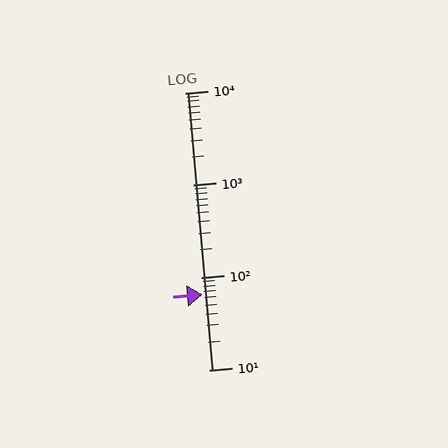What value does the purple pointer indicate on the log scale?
The pointer indicates approximately 66.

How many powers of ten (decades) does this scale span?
The scale spans 3 decades, from 10 to 10000.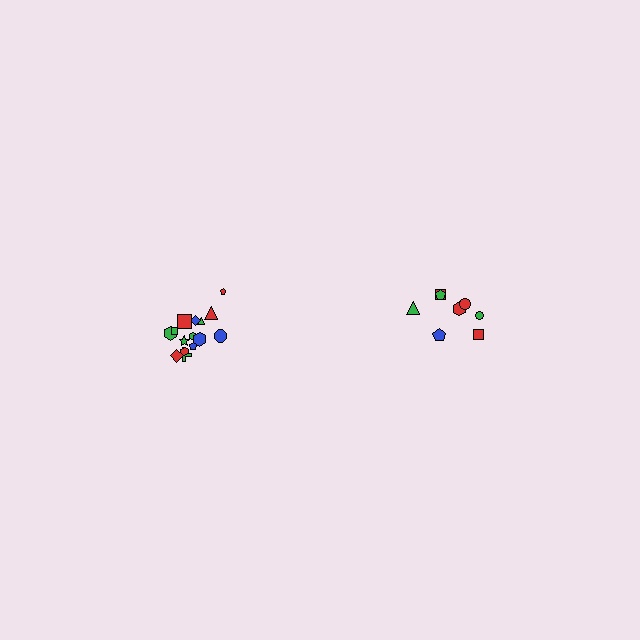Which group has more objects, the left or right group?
The left group.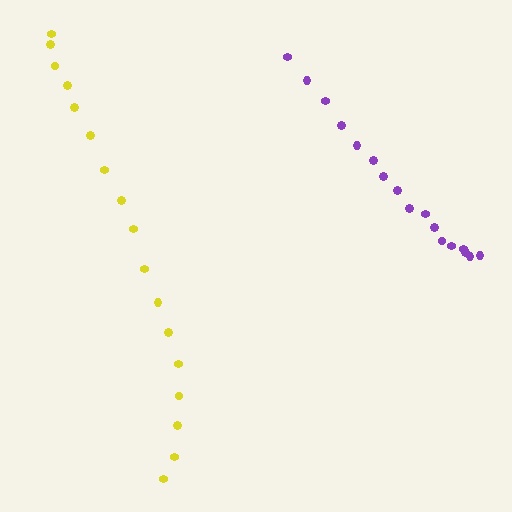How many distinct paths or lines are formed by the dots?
There are 2 distinct paths.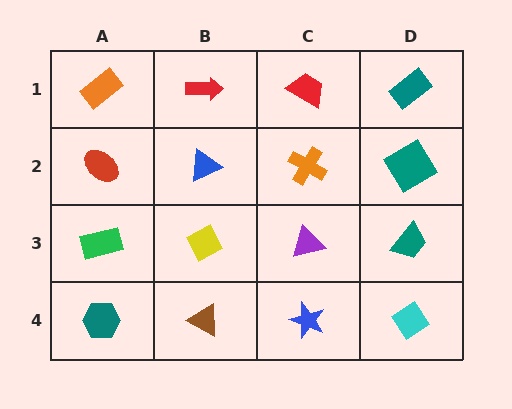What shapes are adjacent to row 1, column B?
A blue triangle (row 2, column B), an orange rectangle (row 1, column A), a red trapezoid (row 1, column C).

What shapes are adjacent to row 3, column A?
A red ellipse (row 2, column A), a teal hexagon (row 4, column A), a yellow diamond (row 3, column B).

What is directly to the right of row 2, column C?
A teal diamond.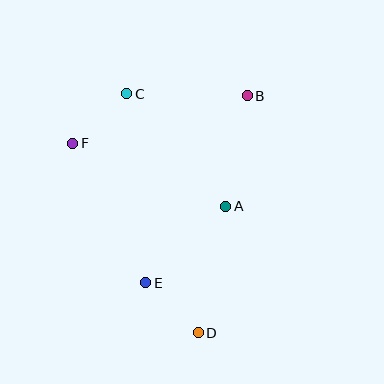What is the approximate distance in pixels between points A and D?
The distance between A and D is approximately 129 pixels.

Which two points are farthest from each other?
Points C and D are farthest from each other.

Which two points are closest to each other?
Points D and E are closest to each other.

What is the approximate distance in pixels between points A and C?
The distance between A and C is approximately 150 pixels.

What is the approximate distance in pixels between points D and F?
The distance between D and F is approximately 227 pixels.